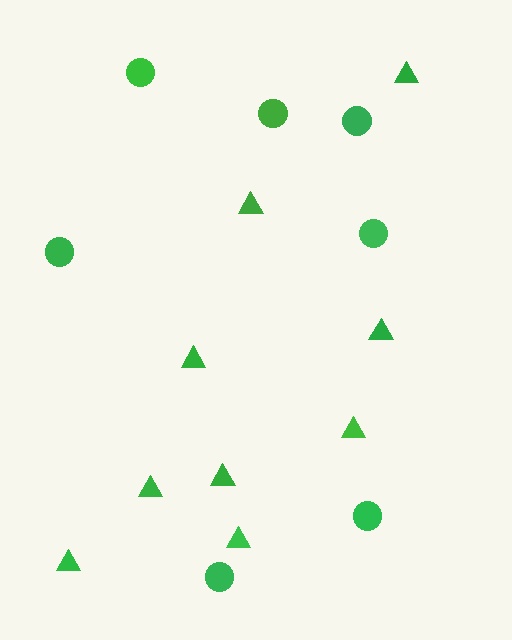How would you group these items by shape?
There are 2 groups: one group of triangles (9) and one group of circles (7).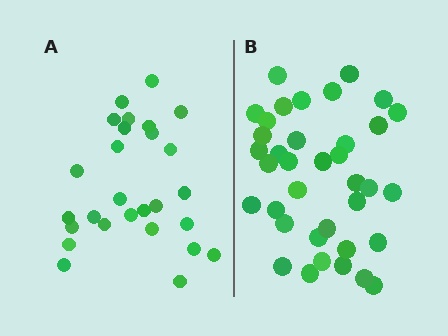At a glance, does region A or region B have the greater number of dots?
Region B (the right region) has more dots.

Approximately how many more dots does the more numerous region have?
Region B has roughly 10 or so more dots than region A.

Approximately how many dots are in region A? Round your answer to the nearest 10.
About 30 dots. (The exact count is 27, which rounds to 30.)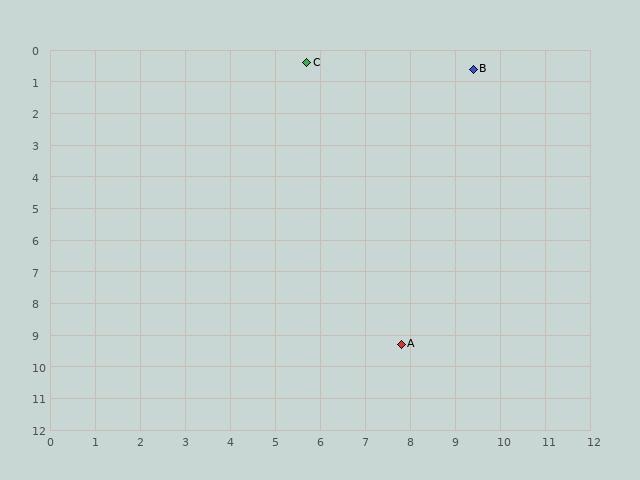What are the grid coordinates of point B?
Point B is at approximately (9.4, 0.6).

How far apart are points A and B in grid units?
Points A and B are about 8.8 grid units apart.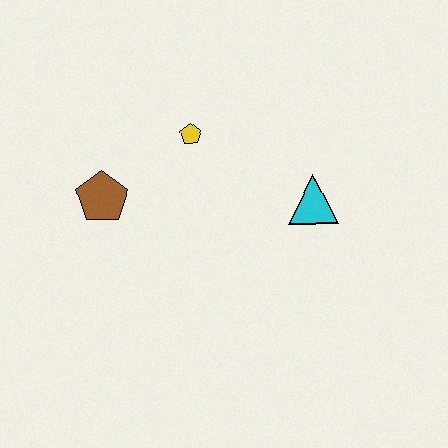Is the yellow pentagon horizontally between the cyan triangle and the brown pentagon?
Yes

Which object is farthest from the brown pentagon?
The cyan triangle is farthest from the brown pentagon.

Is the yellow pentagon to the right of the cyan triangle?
No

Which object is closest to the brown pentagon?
The yellow pentagon is closest to the brown pentagon.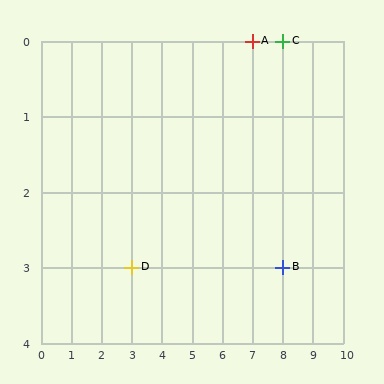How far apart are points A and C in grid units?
Points A and C are 1 column apart.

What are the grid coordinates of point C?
Point C is at grid coordinates (8, 0).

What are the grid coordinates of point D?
Point D is at grid coordinates (3, 3).